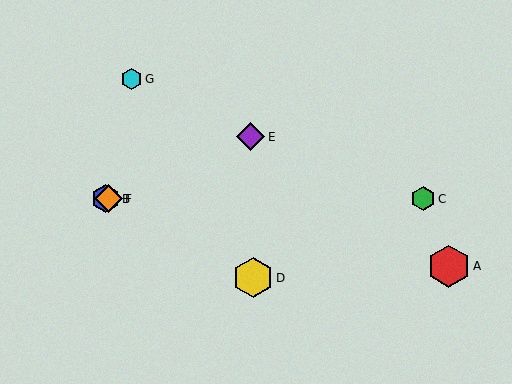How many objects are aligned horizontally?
3 objects (B, C, F) are aligned horizontally.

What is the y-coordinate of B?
Object B is at y≈199.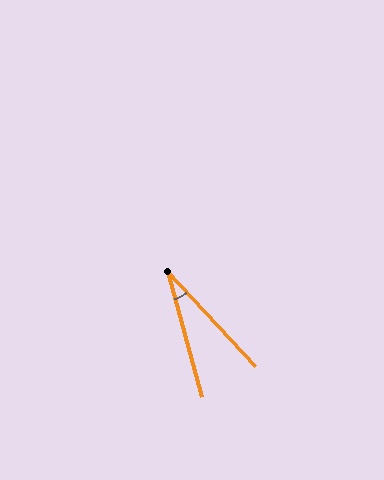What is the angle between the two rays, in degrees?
Approximately 28 degrees.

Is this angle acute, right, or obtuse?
It is acute.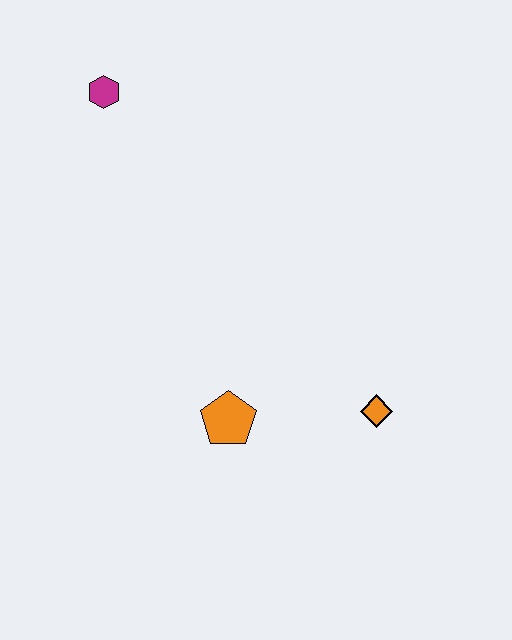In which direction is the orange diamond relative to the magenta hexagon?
The orange diamond is below the magenta hexagon.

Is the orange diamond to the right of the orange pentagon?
Yes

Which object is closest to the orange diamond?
The orange pentagon is closest to the orange diamond.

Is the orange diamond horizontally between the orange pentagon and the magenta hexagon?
No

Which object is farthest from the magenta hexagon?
The orange diamond is farthest from the magenta hexagon.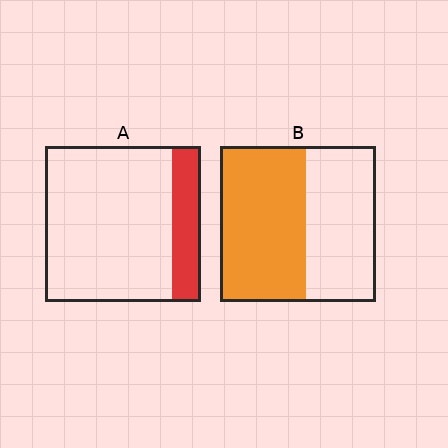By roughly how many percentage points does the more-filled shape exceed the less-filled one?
By roughly 35 percentage points (B over A).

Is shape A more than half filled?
No.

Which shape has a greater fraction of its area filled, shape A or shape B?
Shape B.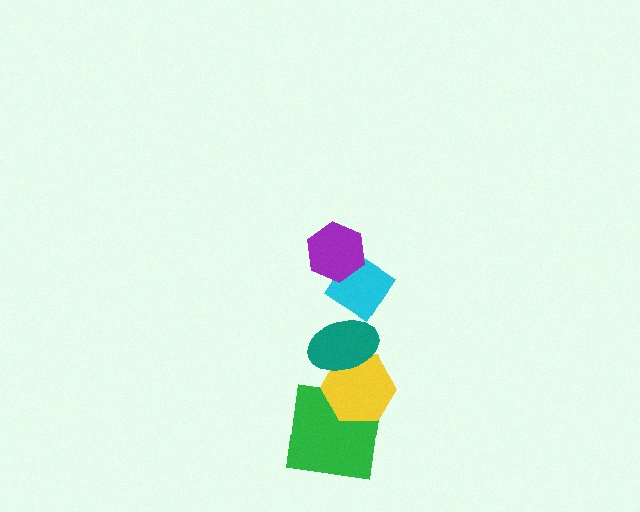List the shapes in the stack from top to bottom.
From top to bottom: the purple hexagon, the cyan diamond, the teal ellipse, the yellow hexagon, the green square.